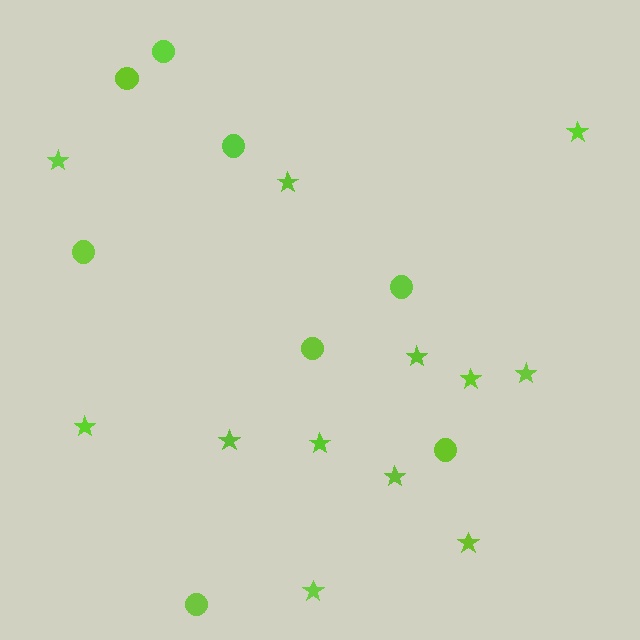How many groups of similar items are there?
There are 2 groups: one group of stars (12) and one group of circles (8).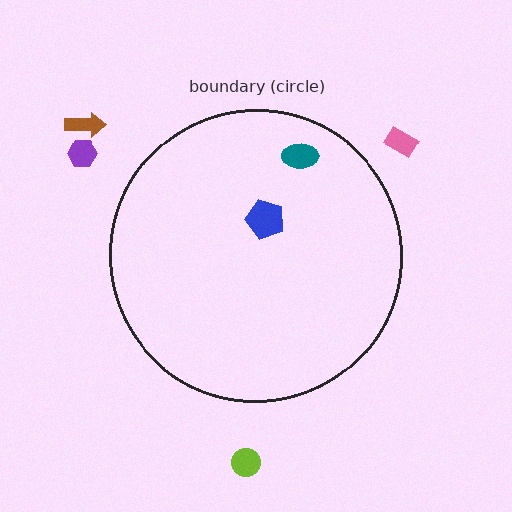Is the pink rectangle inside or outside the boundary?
Outside.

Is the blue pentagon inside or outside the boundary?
Inside.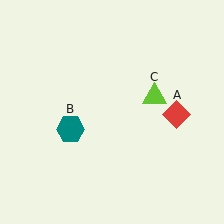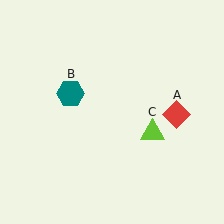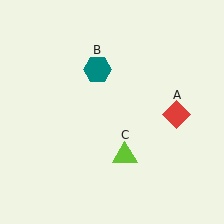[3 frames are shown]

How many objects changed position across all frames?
2 objects changed position: teal hexagon (object B), lime triangle (object C).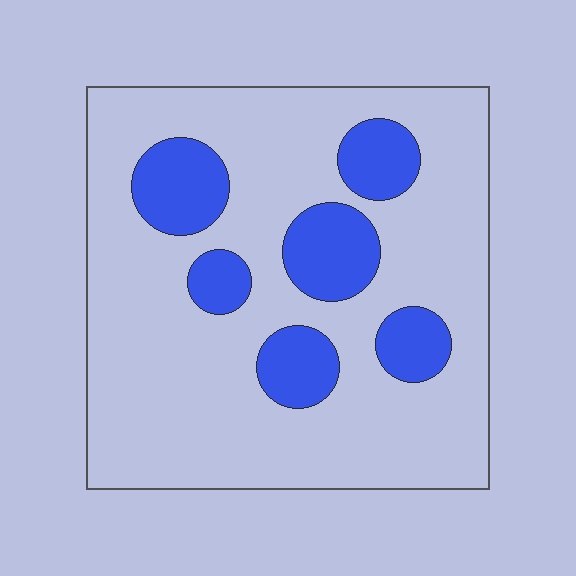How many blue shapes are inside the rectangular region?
6.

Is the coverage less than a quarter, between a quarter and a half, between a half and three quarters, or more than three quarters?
Less than a quarter.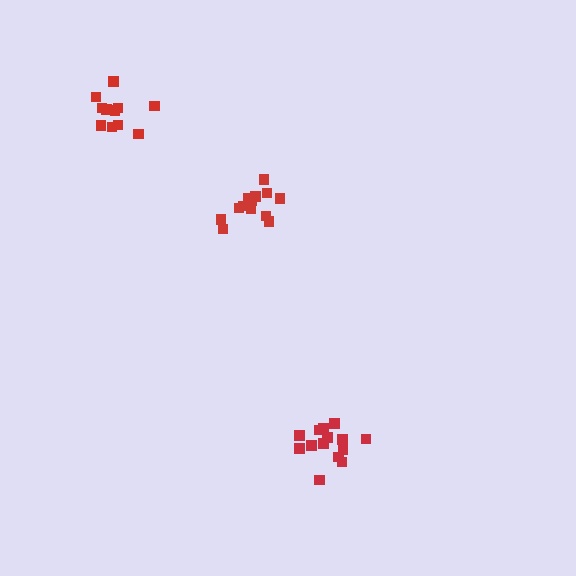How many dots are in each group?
Group 1: 13 dots, Group 2: 14 dots, Group 3: 11 dots (38 total).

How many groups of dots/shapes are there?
There are 3 groups.